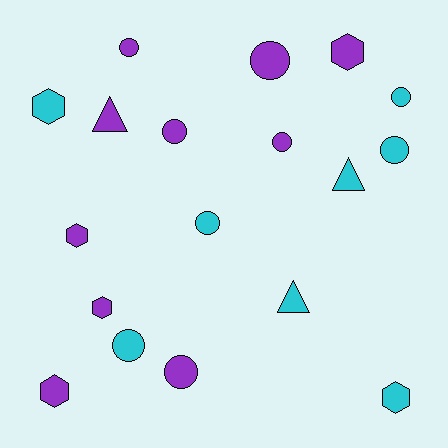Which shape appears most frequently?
Circle, with 9 objects.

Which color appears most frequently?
Purple, with 10 objects.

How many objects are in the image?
There are 18 objects.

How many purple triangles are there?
There is 1 purple triangle.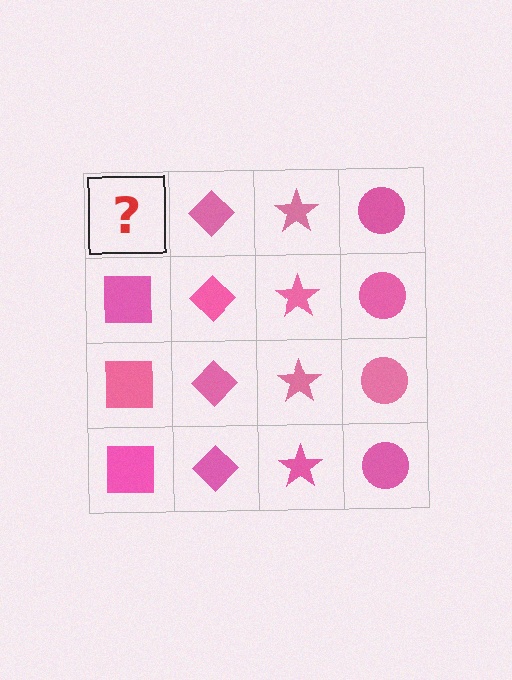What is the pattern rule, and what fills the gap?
The rule is that each column has a consistent shape. The gap should be filled with a pink square.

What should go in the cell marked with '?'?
The missing cell should contain a pink square.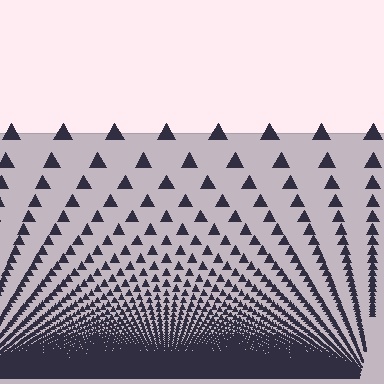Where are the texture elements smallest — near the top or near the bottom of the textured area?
Near the bottom.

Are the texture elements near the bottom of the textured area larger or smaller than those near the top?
Smaller. The gradient is inverted — elements near the bottom are smaller and denser.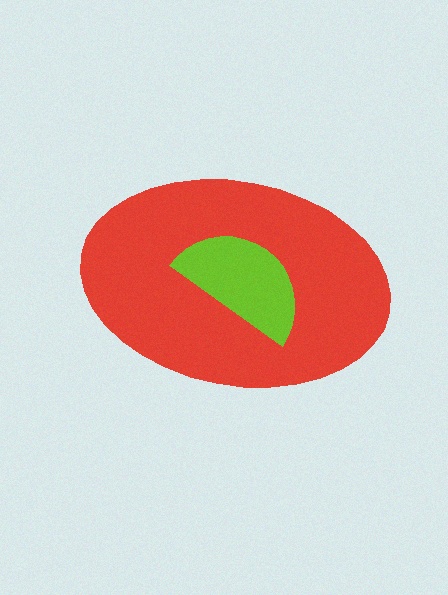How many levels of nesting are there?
2.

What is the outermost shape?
The red ellipse.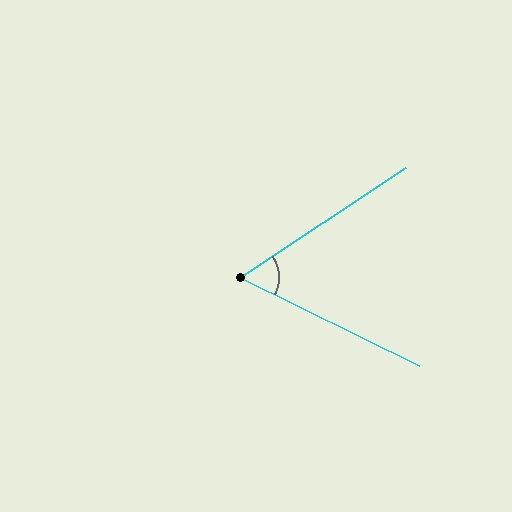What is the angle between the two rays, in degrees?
Approximately 60 degrees.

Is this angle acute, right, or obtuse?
It is acute.